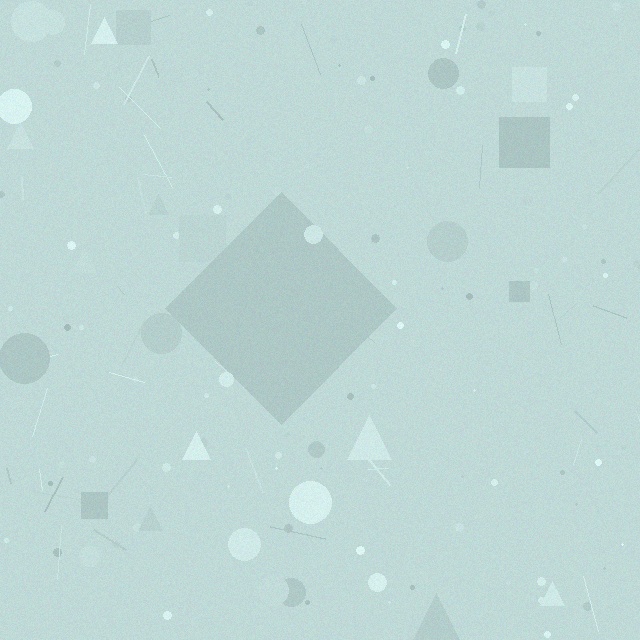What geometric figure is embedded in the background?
A diamond is embedded in the background.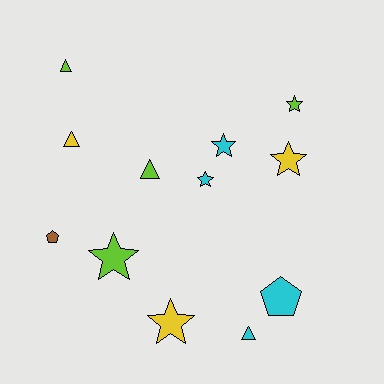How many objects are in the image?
There are 12 objects.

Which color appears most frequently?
Cyan, with 4 objects.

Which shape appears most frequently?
Star, with 6 objects.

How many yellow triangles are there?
There is 1 yellow triangle.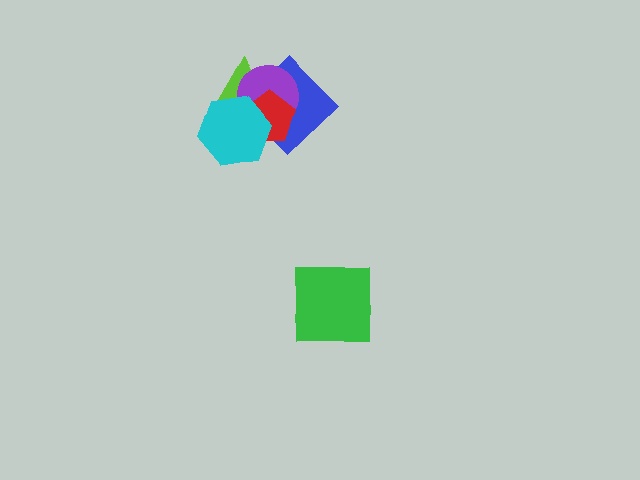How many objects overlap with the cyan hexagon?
4 objects overlap with the cyan hexagon.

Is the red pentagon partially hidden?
Yes, it is partially covered by another shape.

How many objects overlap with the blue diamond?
4 objects overlap with the blue diamond.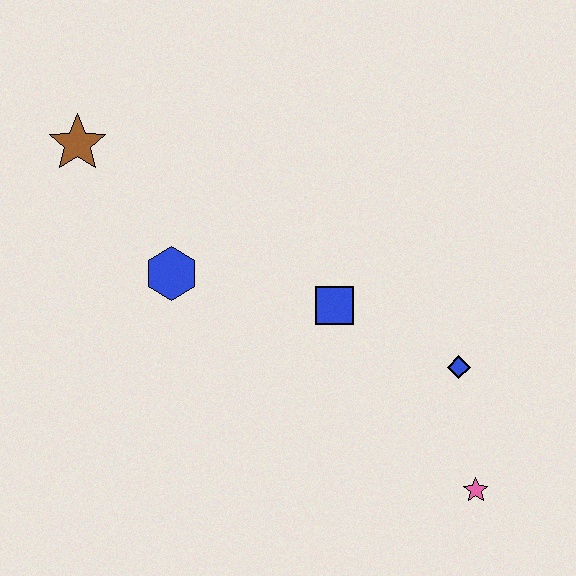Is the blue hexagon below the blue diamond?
No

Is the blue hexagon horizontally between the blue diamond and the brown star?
Yes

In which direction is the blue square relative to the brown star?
The blue square is to the right of the brown star.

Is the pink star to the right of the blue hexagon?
Yes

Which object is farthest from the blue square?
The brown star is farthest from the blue square.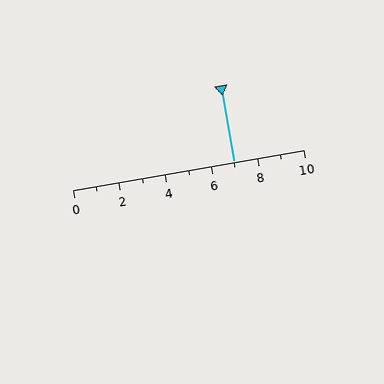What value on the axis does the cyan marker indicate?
The marker indicates approximately 7.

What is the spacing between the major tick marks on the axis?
The major ticks are spaced 2 apart.